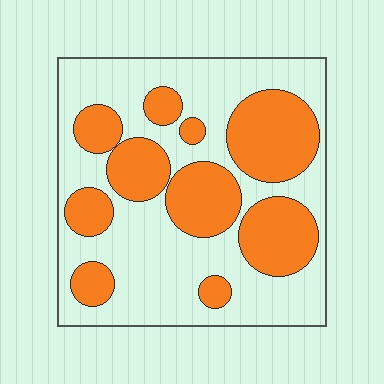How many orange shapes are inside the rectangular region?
10.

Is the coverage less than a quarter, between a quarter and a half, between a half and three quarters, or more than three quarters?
Between a quarter and a half.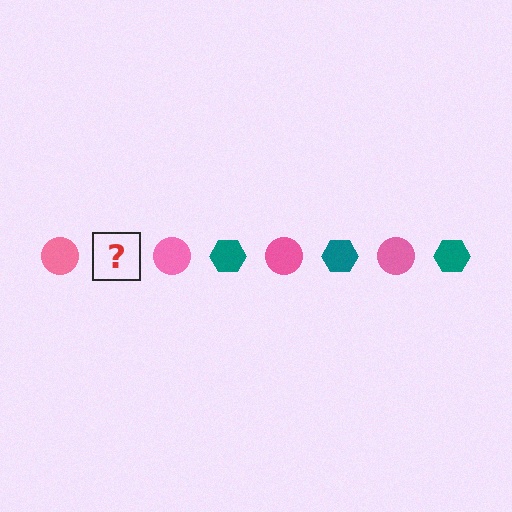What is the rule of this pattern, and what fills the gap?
The rule is that the pattern alternates between pink circle and teal hexagon. The gap should be filled with a teal hexagon.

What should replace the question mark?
The question mark should be replaced with a teal hexagon.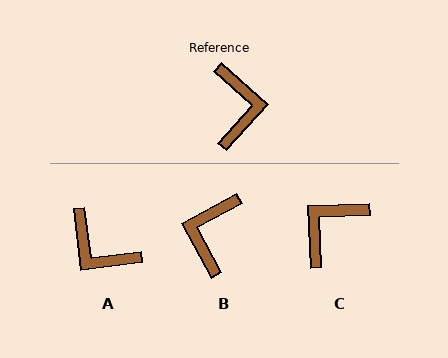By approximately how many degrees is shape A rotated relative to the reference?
Approximately 131 degrees clockwise.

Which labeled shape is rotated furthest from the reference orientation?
B, about 160 degrees away.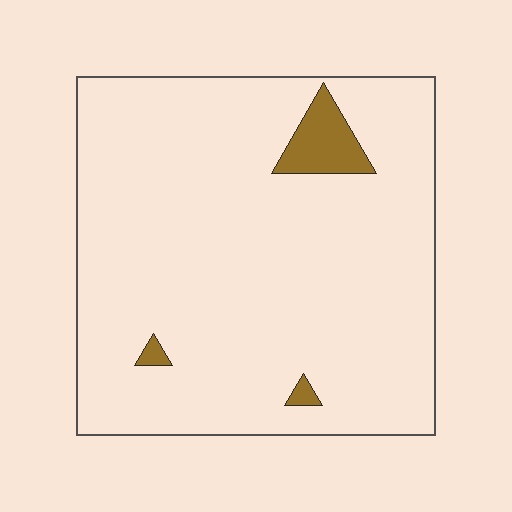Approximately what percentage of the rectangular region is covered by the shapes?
Approximately 5%.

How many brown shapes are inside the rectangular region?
3.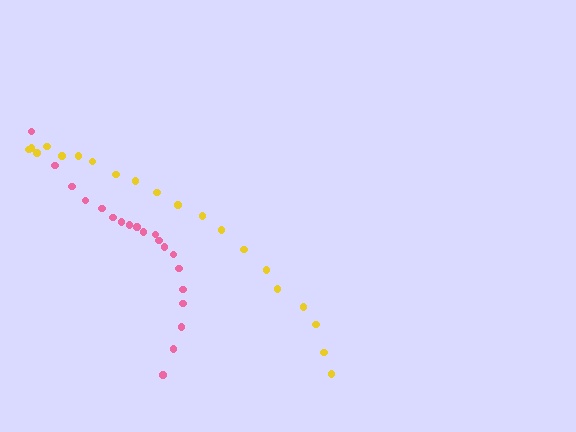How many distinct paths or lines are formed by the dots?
There are 2 distinct paths.